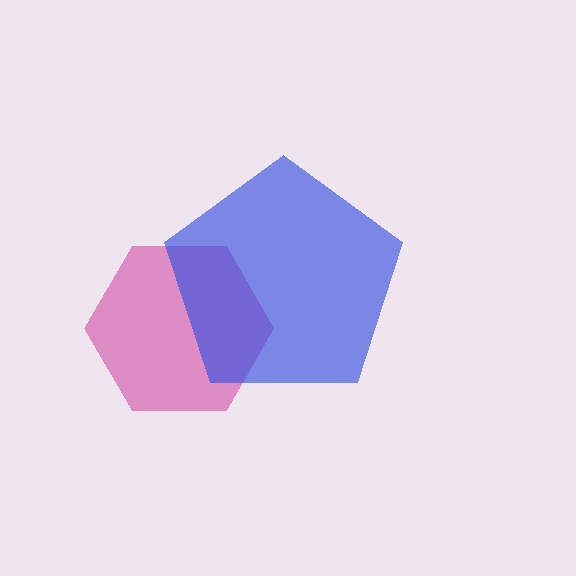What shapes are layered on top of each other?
The layered shapes are: a magenta hexagon, a blue pentagon.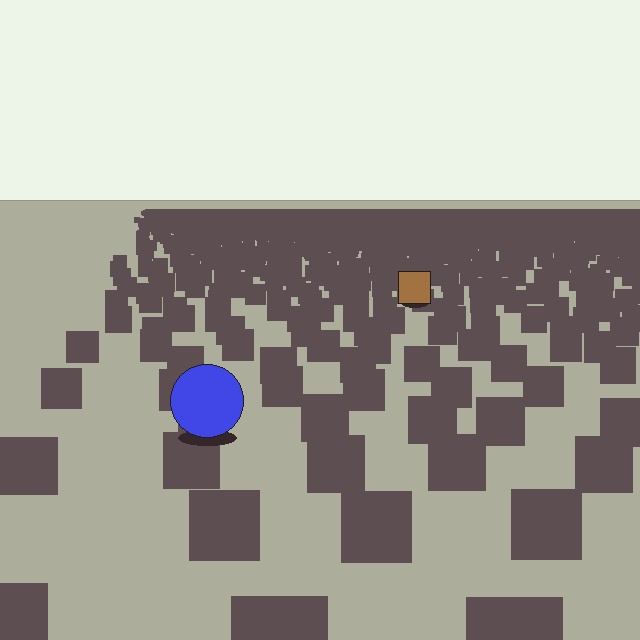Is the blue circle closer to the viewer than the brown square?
Yes. The blue circle is closer — you can tell from the texture gradient: the ground texture is coarser near it.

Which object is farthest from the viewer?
The brown square is farthest from the viewer. It appears smaller and the ground texture around it is denser.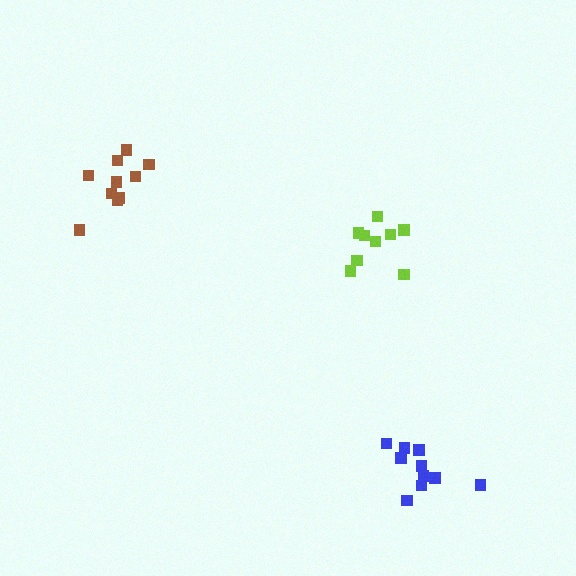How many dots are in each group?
Group 1: 10 dots, Group 2: 10 dots, Group 3: 9 dots (29 total).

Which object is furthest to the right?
The blue cluster is rightmost.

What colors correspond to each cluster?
The clusters are colored: brown, blue, lime.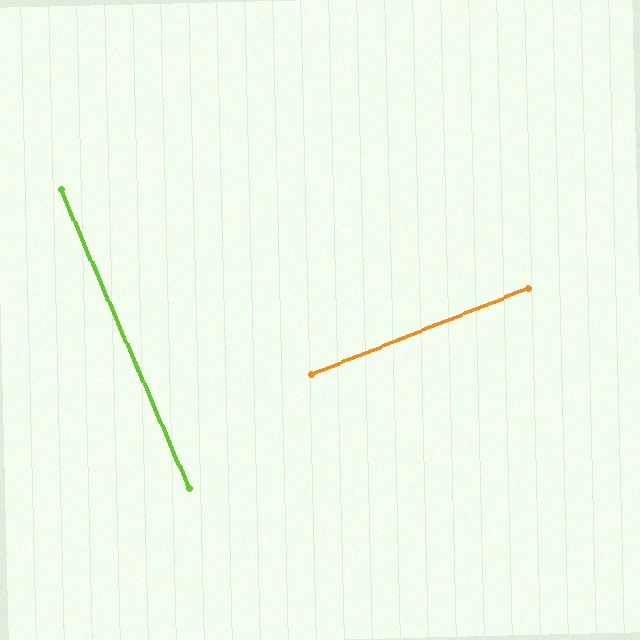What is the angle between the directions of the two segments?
Approximately 89 degrees.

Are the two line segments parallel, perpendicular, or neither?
Perpendicular — they meet at approximately 89°.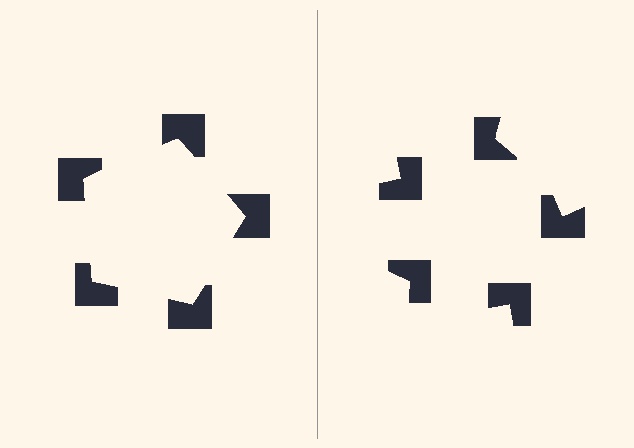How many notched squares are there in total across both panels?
10 — 5 on each side.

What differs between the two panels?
The notched squares are positioned identically on both sides; only the wedge orientations differ. On the left they align to a pentagon; on the right they are misaligned.